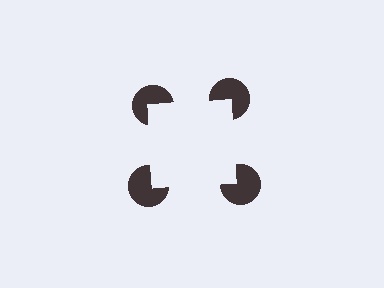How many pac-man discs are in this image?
There are 4 — one at each vertex of the illusory square.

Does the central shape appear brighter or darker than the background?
It typically appears slightly brighter than the background, even though no actual brightness change is drawn.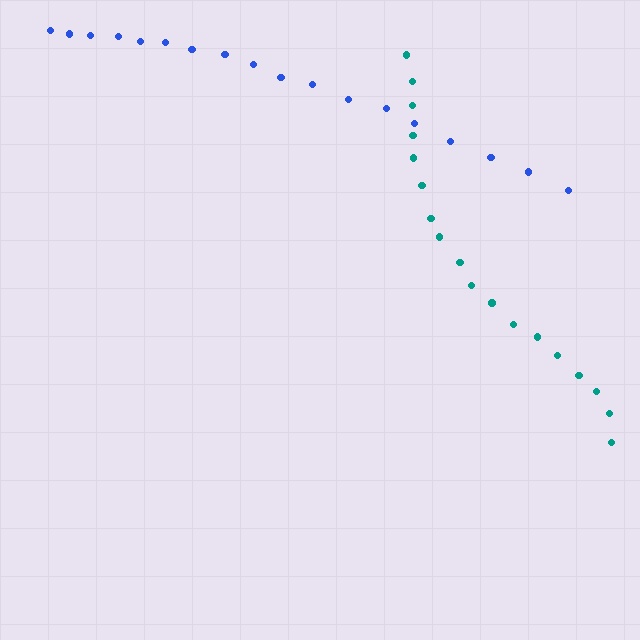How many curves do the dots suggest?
There are 2 distinct paths.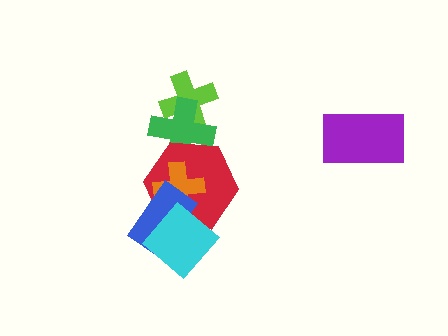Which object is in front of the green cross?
The red hexagon is in front of the green cross.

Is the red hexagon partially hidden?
Yes, it is partially covered by another shape.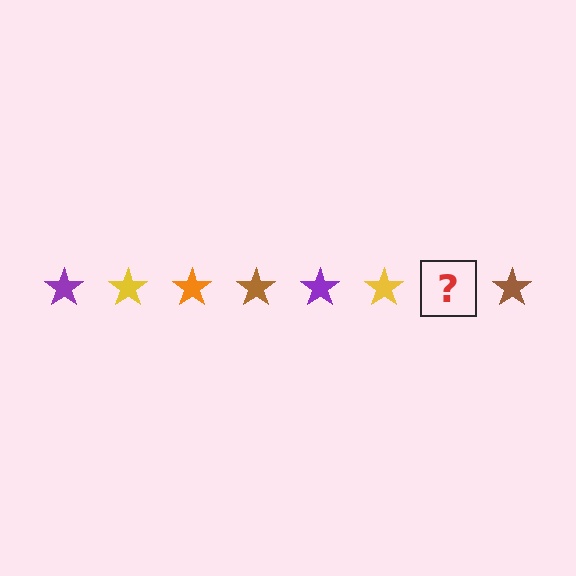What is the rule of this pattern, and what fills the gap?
The rule is that the pattern cycles through purple, yellow, orange, brown stars. The gap should be filled with an orange star.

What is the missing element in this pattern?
The missing element is an orange star.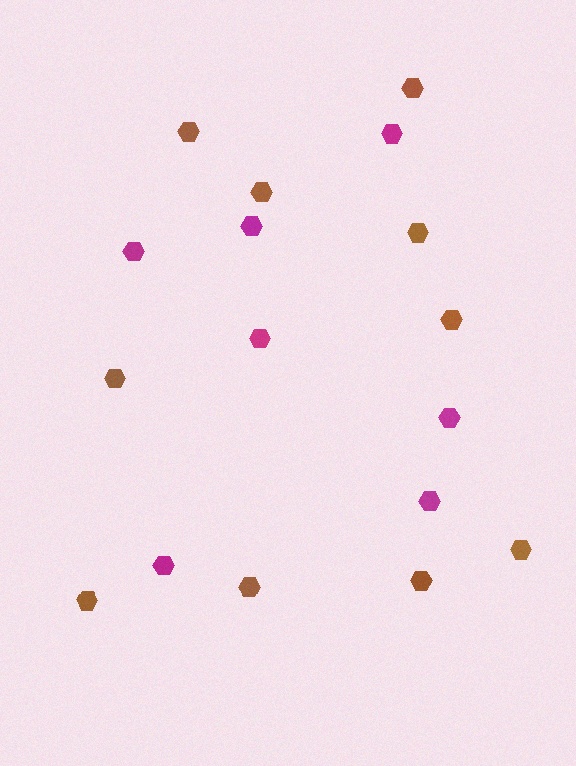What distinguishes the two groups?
There are 2 groups: one group of brown hexagons (10) and one group of magenta hexagons (7).